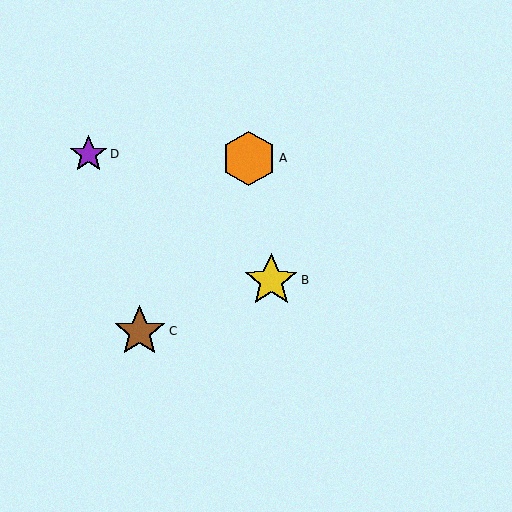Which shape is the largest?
The orange hexagon (labeled A) is the largest.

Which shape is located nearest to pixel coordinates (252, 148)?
The orange hexagon (labeled A) at (249, 158) is nearest to that location.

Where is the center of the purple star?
The center of the purple star is at (88, 154).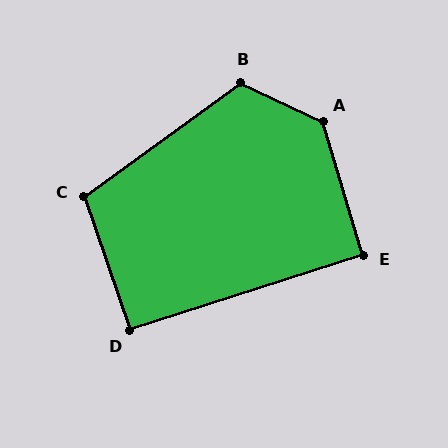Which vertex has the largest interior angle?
A, at approximately 132 degrees.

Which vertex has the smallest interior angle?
D, at approximately 91 degrees.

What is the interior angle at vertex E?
Approximately 91 degrees (approximately right).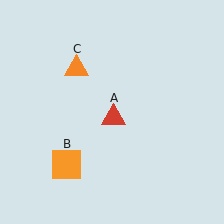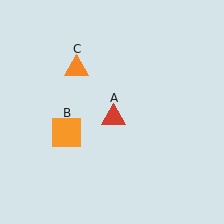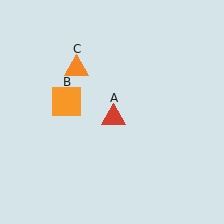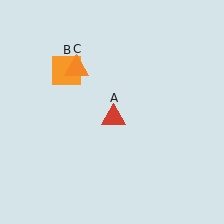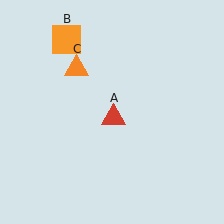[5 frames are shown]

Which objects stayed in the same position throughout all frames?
Red triangle (object A) and orange triangle (object C) remained stationary.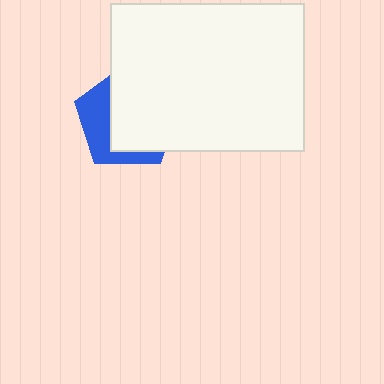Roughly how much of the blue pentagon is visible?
A small part of it is visible (roughly 36%).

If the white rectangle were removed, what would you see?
You would see the complete blue pentagon.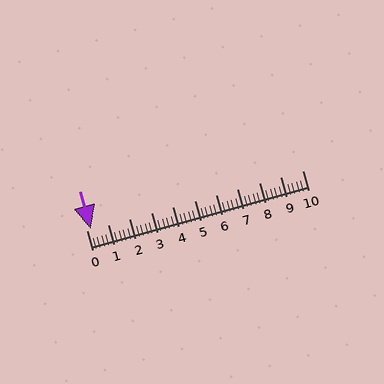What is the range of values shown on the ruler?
The ruler shows values from 0 to 10.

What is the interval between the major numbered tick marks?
The major tick marks are spaced 1 units apart.